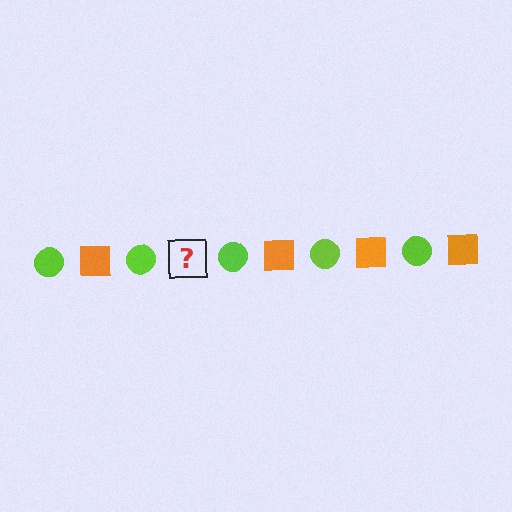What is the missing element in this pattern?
The missing element is an orange square.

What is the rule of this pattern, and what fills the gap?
The rule is that the pattern alternates between lime circle and orange square. The gap should be filled with an orange square.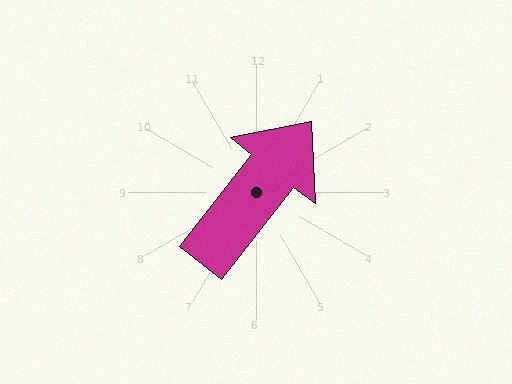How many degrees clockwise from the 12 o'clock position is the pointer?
Approximately 38 degrees.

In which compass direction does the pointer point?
Northeast.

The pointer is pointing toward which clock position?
Roughly 1 o'clock.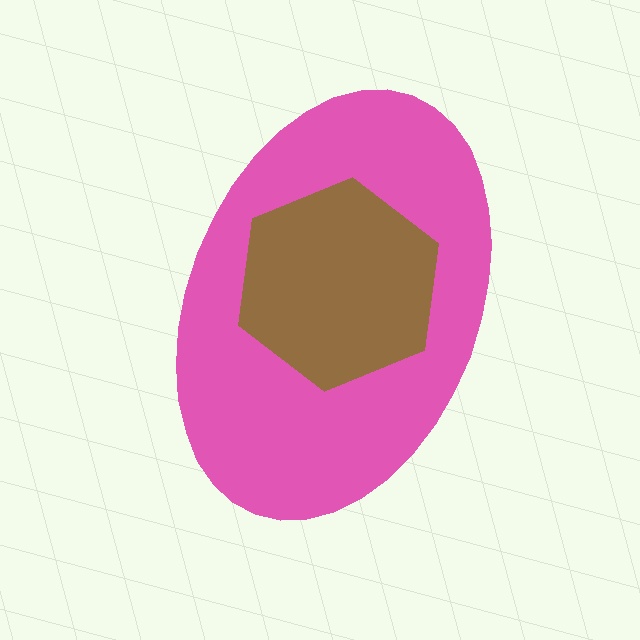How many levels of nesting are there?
2.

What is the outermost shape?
The pink ellipse.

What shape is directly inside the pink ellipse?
The brown hexagon.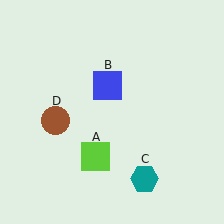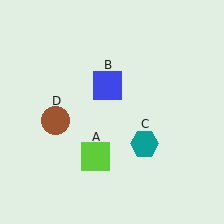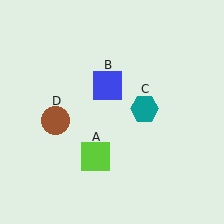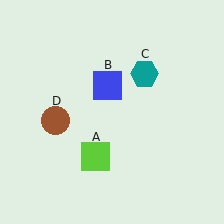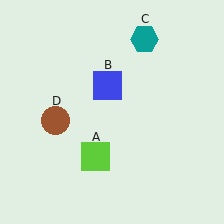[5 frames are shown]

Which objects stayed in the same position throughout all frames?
Lime square (object A) and blue square (object B) and brown circle (object D) remained stationary.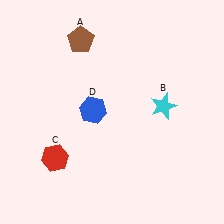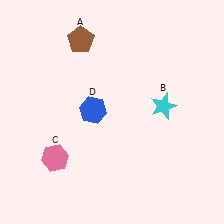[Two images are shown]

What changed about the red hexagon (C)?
In Image 1, C is red. In Image 2, it changed to pink.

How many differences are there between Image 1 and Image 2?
There is 1 difference between the two images.